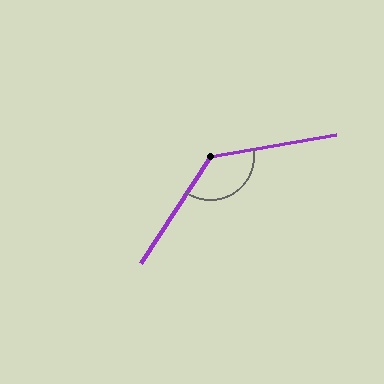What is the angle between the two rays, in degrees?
Approximately 133 degrees.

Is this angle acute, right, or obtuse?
It is obtuse.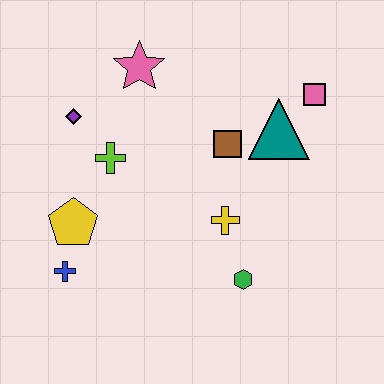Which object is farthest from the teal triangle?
The blue cross is farthest from the teal triangle.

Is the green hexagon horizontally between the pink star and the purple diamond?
No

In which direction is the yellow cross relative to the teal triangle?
The yellow cross is below the teal triangle.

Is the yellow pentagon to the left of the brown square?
Yes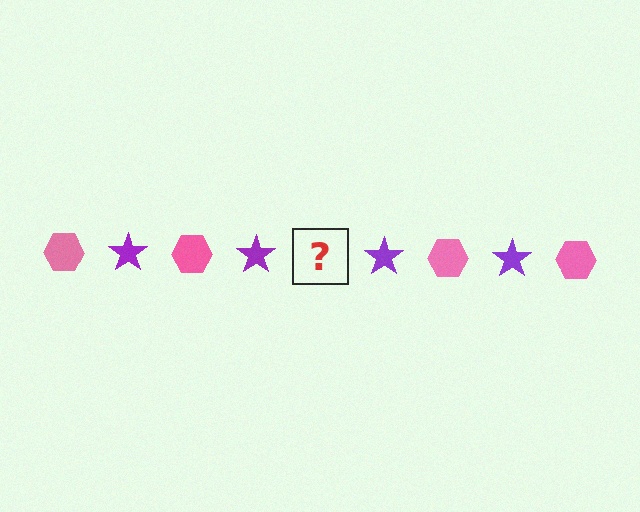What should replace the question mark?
The question mark should be replaced with a pink hexagon.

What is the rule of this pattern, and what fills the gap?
The rule is that the pattern alternates between pink hexagon and purple star. The gap should be filled with a pink hexagon.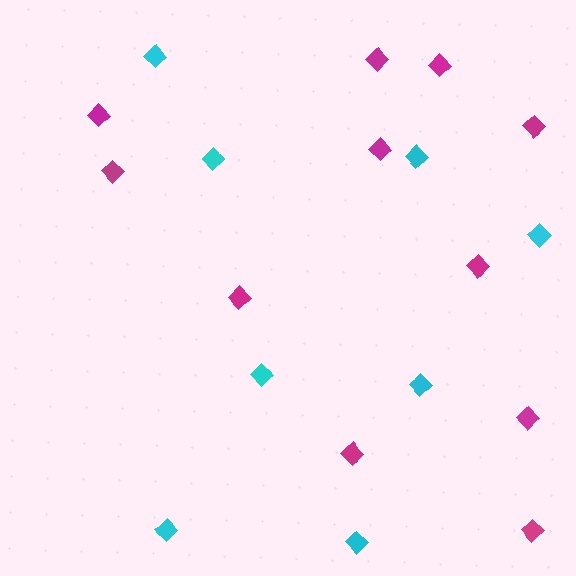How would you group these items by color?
There are 2 groups: one group of magenta diamonds (11) and one group of cyan diamonds (8).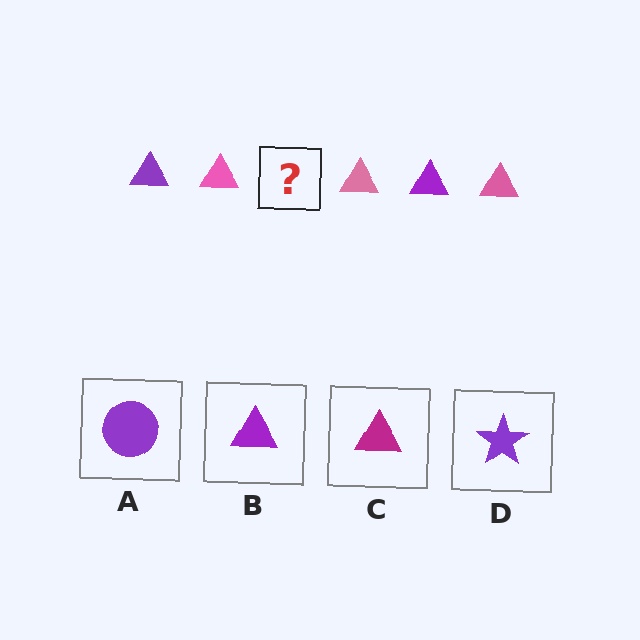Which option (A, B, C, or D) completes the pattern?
B.